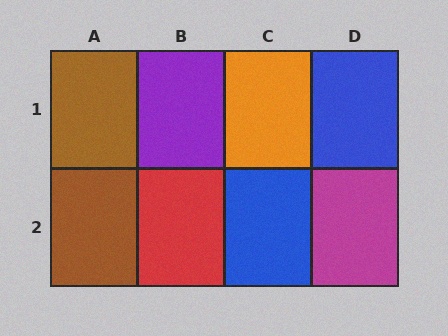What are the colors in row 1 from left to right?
Brown, purple, orange, blue.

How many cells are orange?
1 cell is orange.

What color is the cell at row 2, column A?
Brown.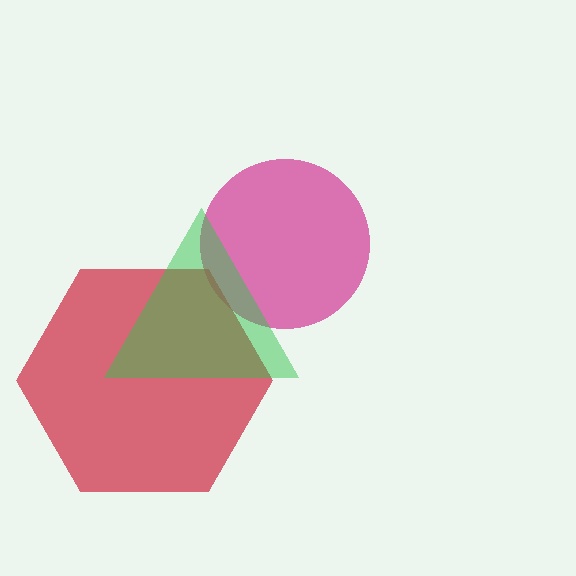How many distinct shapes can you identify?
There are 3 distinct shapes: a magenta circle, a red hexagon, a green triangle.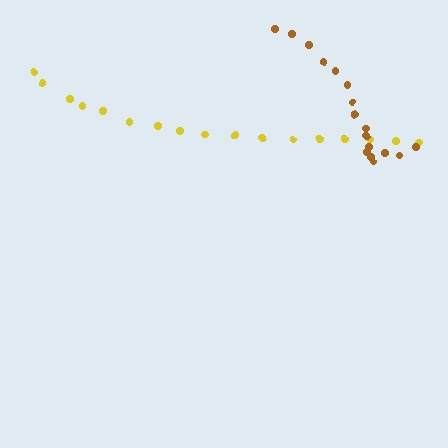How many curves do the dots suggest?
There are 2 distinct paths.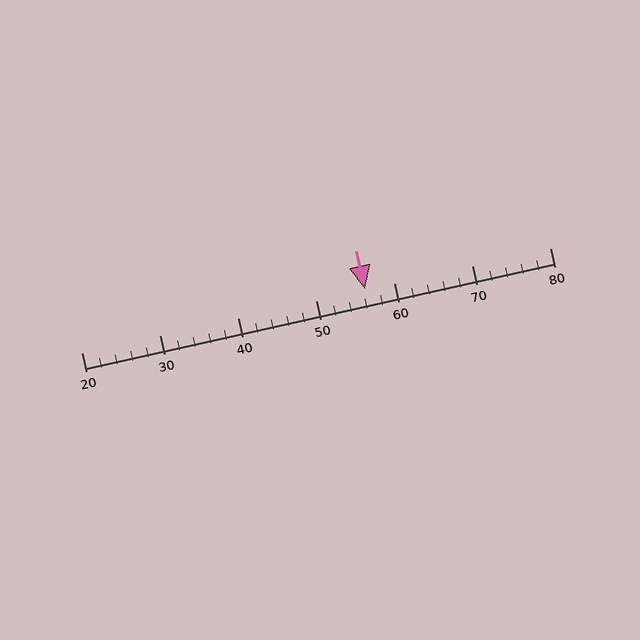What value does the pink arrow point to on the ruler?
The pink arrow points to approximately 56.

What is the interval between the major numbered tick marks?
The major tick marks are spaced 10 units apart.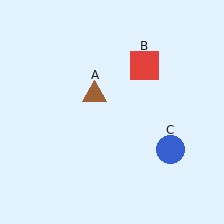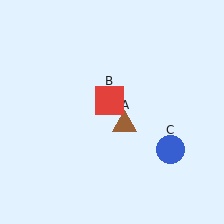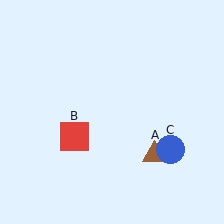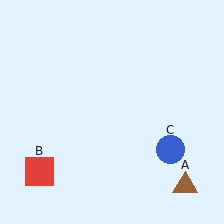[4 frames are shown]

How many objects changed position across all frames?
2 objects changed position: brown triangle (object A), red square (object B).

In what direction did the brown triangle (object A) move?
The brown triangle (object A) moved down and to the right.